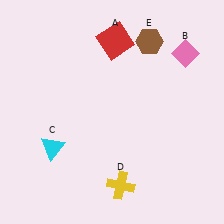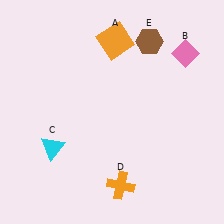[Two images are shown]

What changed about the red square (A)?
In Image 1, A is red. In Image 2, it changed to orange.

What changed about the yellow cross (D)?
In Image 1, D is yellow. In Image 2, it changed to orange.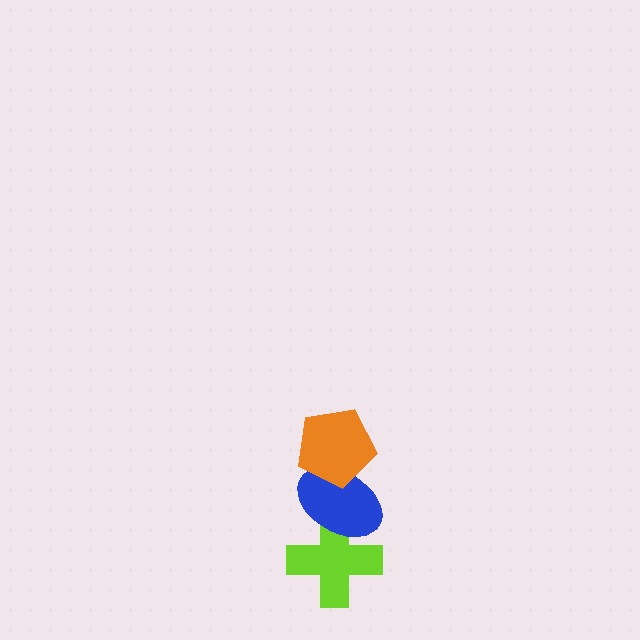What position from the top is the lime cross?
The lime cross is 3rd from the top.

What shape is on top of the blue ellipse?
The orange pentagon is on top of the blue ellipse.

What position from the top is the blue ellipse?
The blue ellipse is 2nd from the top.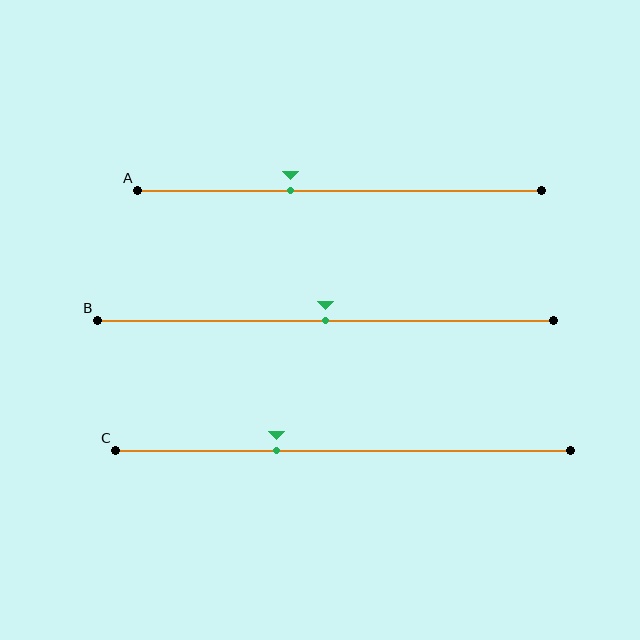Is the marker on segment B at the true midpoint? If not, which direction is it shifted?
Yes, the marker on segment B is at the true midpoint.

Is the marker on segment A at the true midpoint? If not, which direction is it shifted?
No, the marker on segment A is shifted to the left by about 12% of the segment length.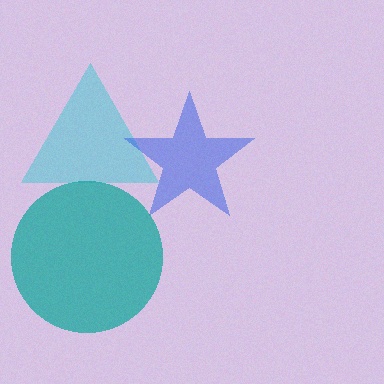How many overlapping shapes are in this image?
There are 3 overlapping shapes in the image.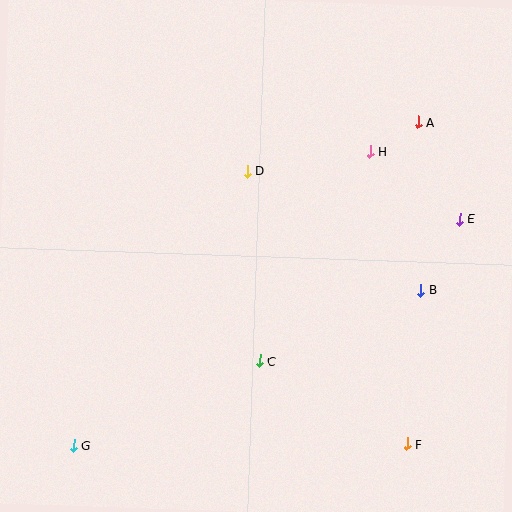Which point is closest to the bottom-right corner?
Point F is closest to the bottom-right corner.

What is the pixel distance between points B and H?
The distance between B and H is 147 pixels.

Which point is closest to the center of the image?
Point D at (247, 171) is closest to the center.